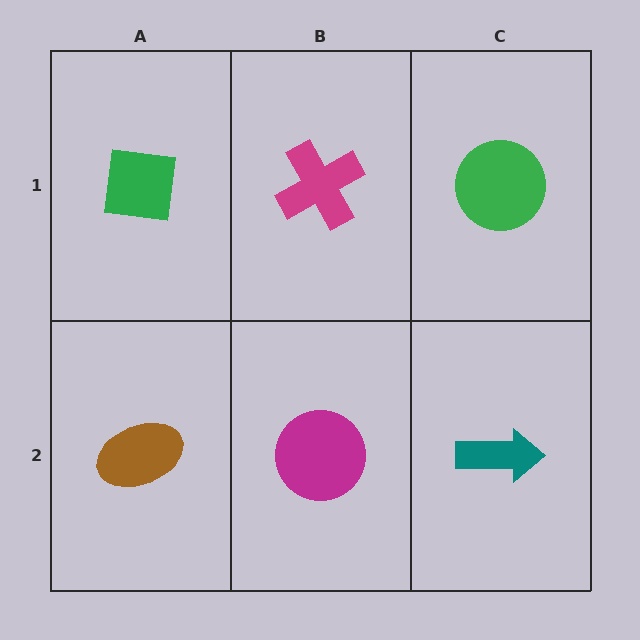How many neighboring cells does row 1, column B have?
3.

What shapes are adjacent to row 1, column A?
A brown ellipse (row 2, column A), a magenta cross (row 1, column B).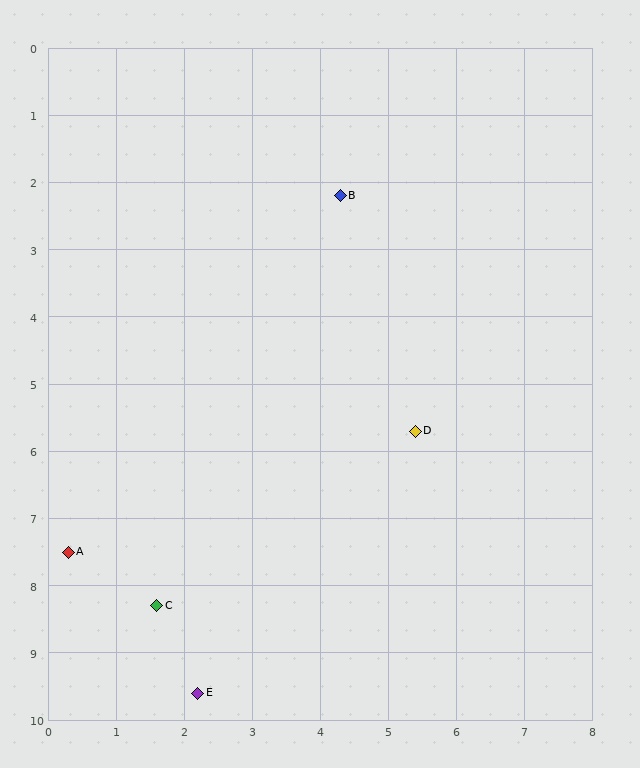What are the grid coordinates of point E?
Point E is at approximately (2.2, 9.6).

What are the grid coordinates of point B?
Point B is at approximately (4.3, 2.2).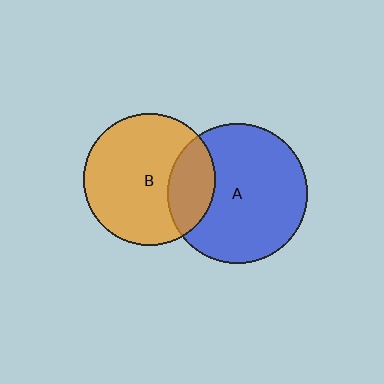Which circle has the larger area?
Circle A (blue).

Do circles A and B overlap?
Yes.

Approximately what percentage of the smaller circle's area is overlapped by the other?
Approximately 25%.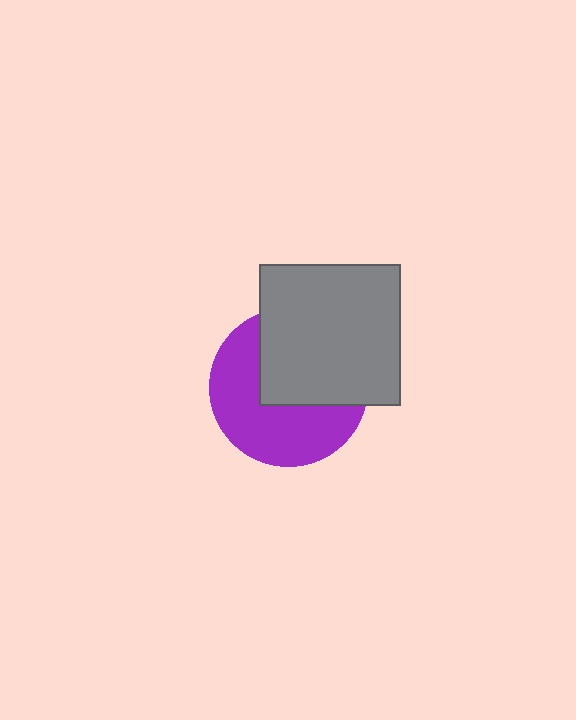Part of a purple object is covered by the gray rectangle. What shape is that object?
It is a circle.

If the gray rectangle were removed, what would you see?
You would see the complete purple circle.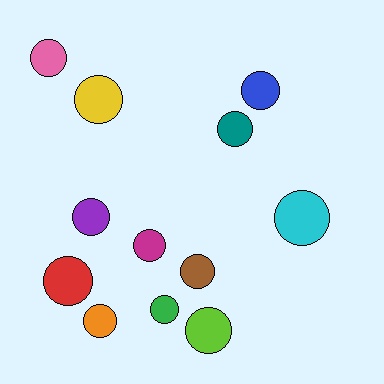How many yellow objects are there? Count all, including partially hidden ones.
There is 1 yellow object.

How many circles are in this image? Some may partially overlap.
There are 12 circles.